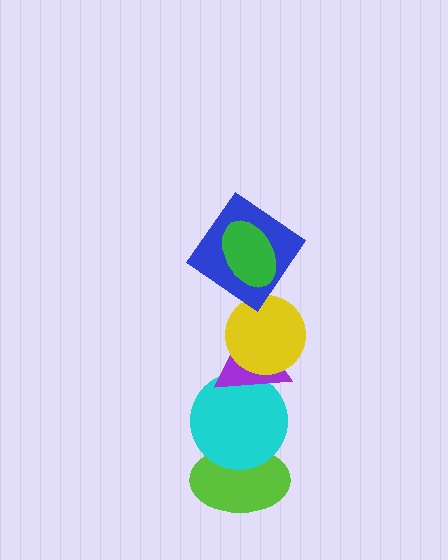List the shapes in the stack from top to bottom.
From top to bottom: the green ellipse, the blue diamond, the yellow circle, the purple triangle, the cyan circle, the lime ellipse.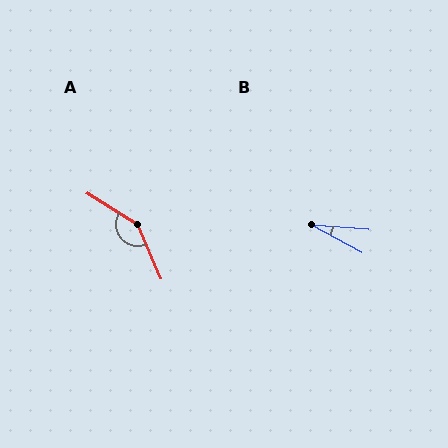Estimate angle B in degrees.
Approximately 24 degrees.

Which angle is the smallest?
B, at approximately 24 degrees.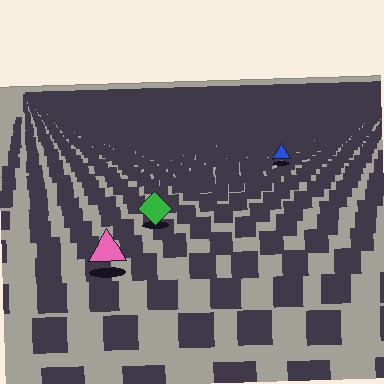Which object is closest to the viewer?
The pink triangle is closest. The texture marks near it are larger and more spread out.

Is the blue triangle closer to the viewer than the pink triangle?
No. The pink triangle is closer — you can tell from the texture gradient: the ground texture is coarser near it.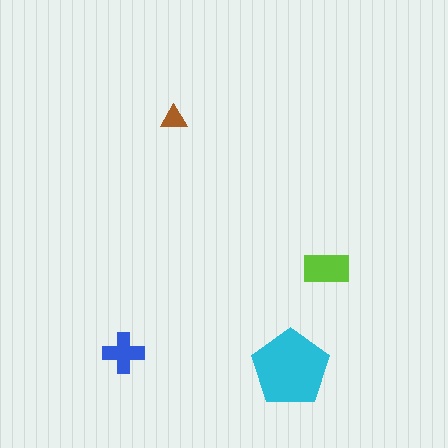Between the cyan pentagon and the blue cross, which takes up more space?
The cyan pentagon.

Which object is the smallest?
The brown triangle.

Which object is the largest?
The cyan pentagon.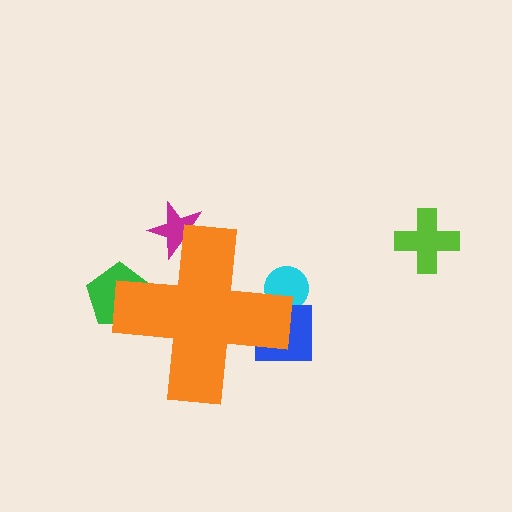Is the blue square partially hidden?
Yes, the blue square is partially hidden behind the orange cross.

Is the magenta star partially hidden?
Yes, the magenta star is partially hidden behind the orange cross.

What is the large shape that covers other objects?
An orange cross.